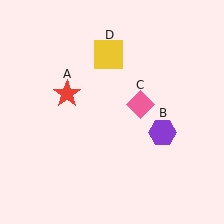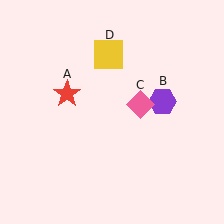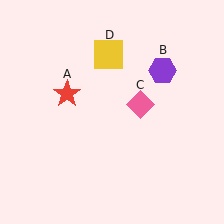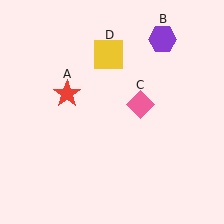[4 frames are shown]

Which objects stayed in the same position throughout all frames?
Red star (object A) and pink diamond (object C) and yellow square (object D) remained stationary.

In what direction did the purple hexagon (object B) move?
The purple hexagon (object B) moved up.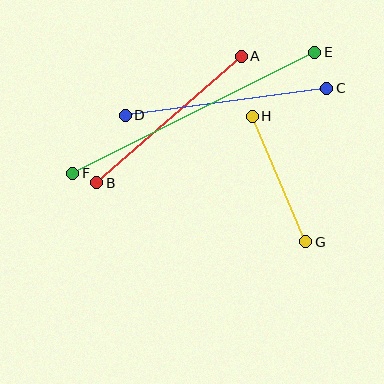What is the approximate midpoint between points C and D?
The midpoint is at approximately (226, 102) pixels.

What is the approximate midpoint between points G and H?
The midpoint is at approximately (279, 179) pixels.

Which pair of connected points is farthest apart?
Points E and F are farthest apart.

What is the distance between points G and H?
The distance is approximately 136 pixels.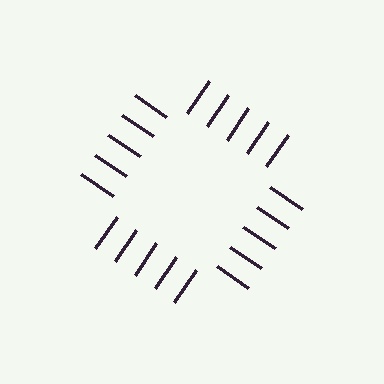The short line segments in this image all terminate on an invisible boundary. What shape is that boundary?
An illusory square — the line segments terminate on its edges but no continuous stroke is drawn.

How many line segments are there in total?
20 — 5 along each of the 4 edges.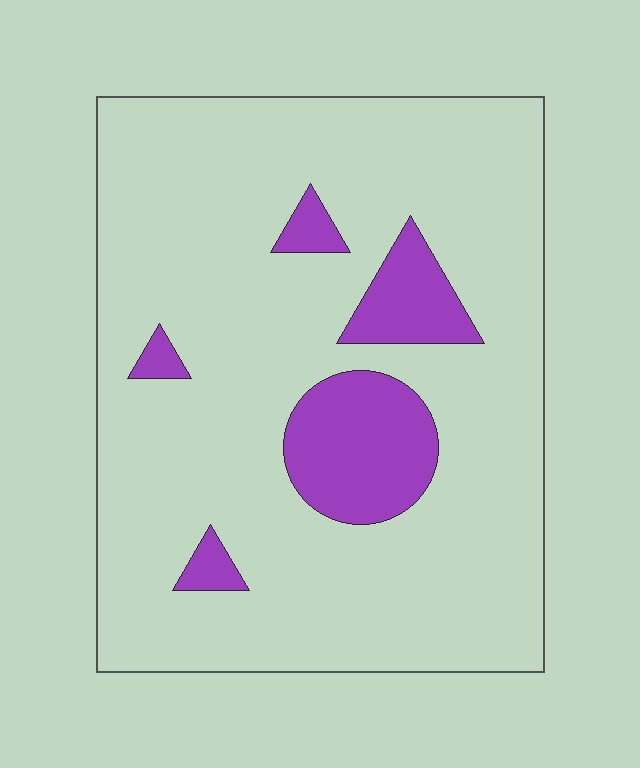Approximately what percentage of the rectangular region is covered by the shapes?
Approximately 15%.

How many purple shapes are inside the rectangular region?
5.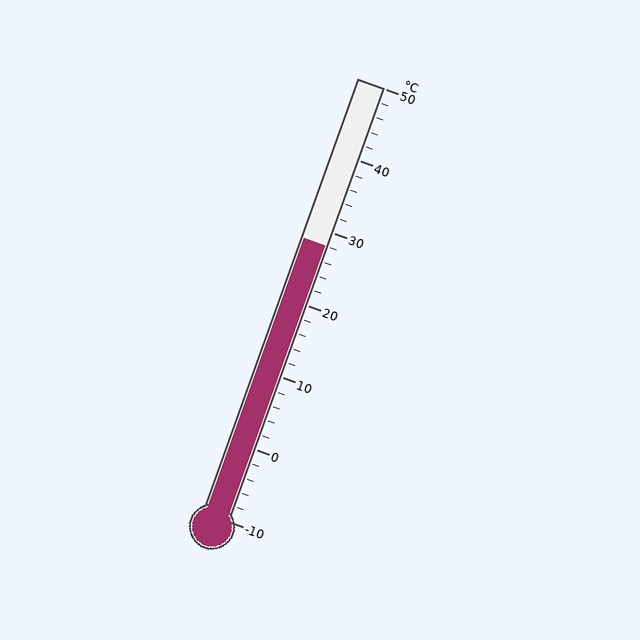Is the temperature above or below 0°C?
The temperature is above 0°C.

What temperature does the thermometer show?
The thermometer shows approximately 28°C.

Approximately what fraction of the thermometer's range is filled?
The thermometer is filled to approximately 65% of its range.